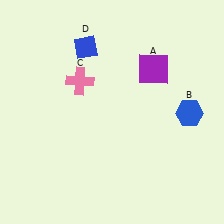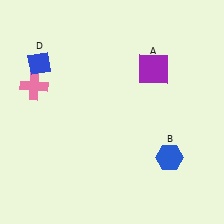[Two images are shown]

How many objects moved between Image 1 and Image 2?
3 objects moved between the two images.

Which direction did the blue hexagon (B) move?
The blue hexagon (B) moved down.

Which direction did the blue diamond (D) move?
The blue diamond (D) moved left.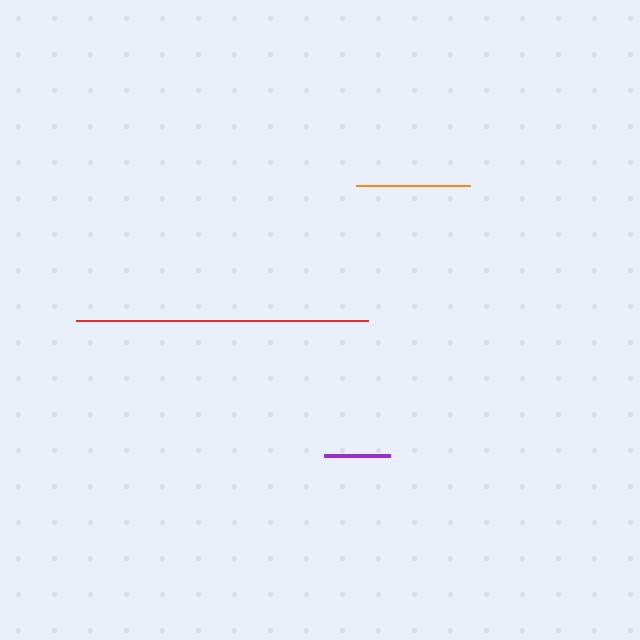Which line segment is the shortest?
The purple line is the shortest at approximately 66 pixels.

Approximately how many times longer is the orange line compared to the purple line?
The orange line is approximately 1.7 times the length of the purple line.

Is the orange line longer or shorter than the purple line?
The orange line is longer than the purple line.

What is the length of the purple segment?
The purple segment is approximately 66 pixels long.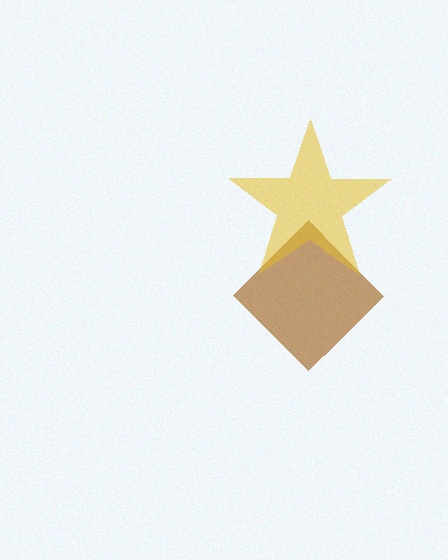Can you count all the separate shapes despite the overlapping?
Yes, there are 2 separate shapes.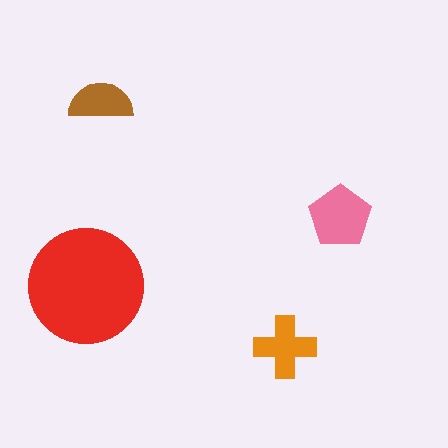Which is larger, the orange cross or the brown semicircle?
The orange cross.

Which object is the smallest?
The brown semicircle.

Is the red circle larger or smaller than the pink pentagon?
Larger.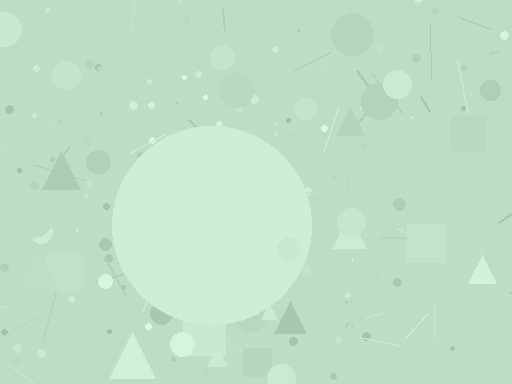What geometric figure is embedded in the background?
A circle is embedded in the background.